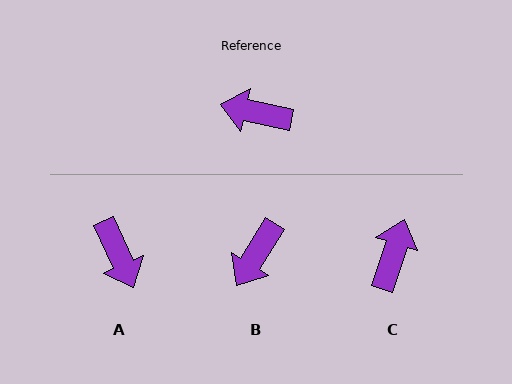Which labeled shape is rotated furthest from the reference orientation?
A, about 126 degrees away.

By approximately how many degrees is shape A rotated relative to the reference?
Approximately 126 degrees counter-clockwise.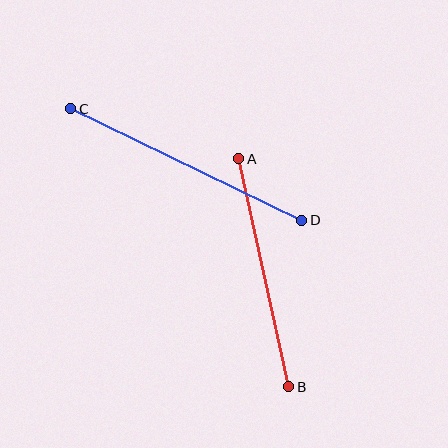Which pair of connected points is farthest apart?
Points C and D are farthest apart.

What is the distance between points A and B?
The distance is approximately 234 pixels.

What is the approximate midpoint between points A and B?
The midpoint is at approximately (264, 273) pixels.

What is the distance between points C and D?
The distance is approximately 256 pixels.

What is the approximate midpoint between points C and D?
The midpoint is at approximately (186, 164) pixels.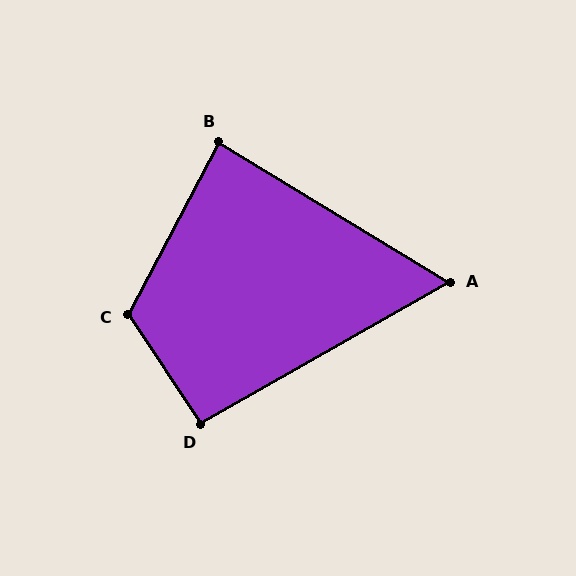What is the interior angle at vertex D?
Approximately 94 degrees (approximately right).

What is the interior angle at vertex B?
Approximately 86 degrees (approximately right).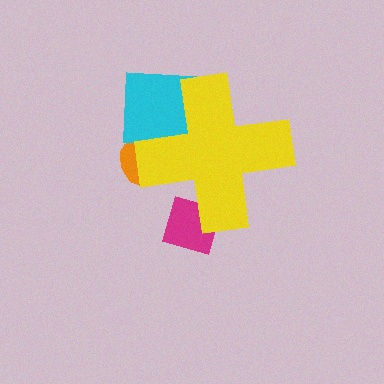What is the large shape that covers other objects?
A yellow cross.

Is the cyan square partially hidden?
Yes, the cyan square is partially hidden behind the yellow cross.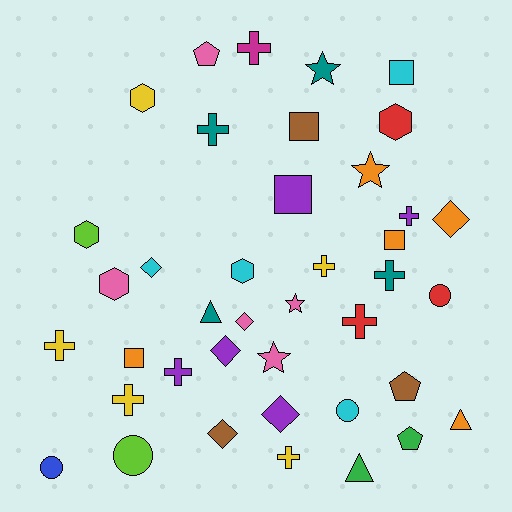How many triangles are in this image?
There are 3 triangles.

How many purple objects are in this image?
There are 5 purple objects.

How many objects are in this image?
There are 40 objects.